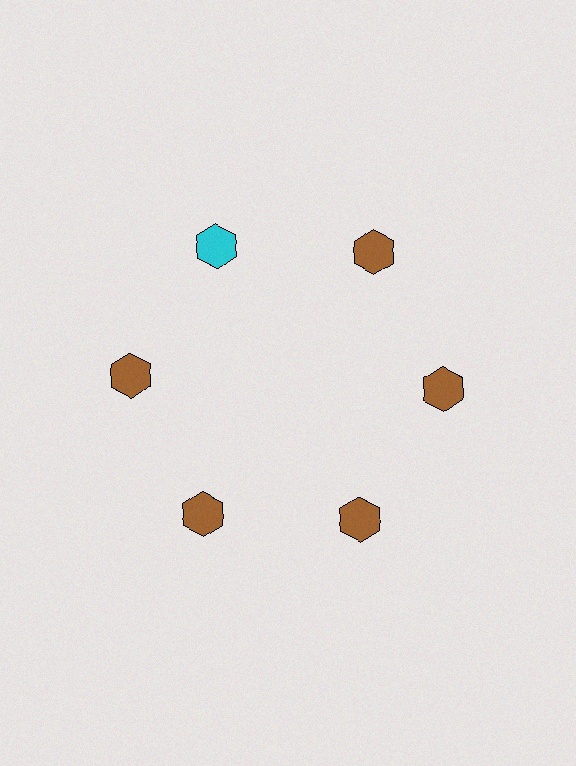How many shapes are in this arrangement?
There are 6 shapes arranged in a ring pattern.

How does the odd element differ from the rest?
It has a different color: cyan instead of brown.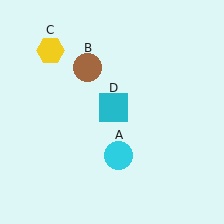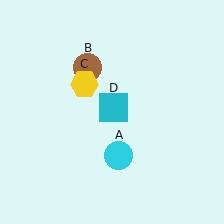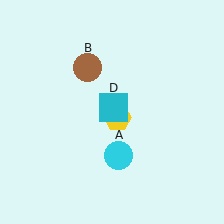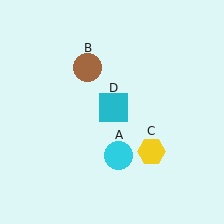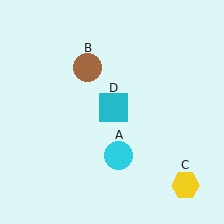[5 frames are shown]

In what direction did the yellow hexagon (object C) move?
The yellow hexagon (object C) moved down and to the right.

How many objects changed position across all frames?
1 object changed position: yellow hexagon (object C).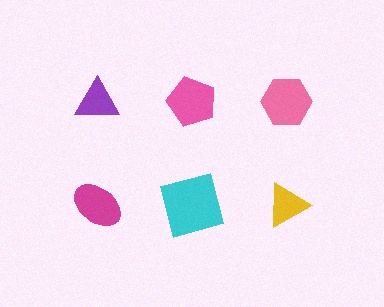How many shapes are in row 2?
3 shapes.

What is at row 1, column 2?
A pink pentagon.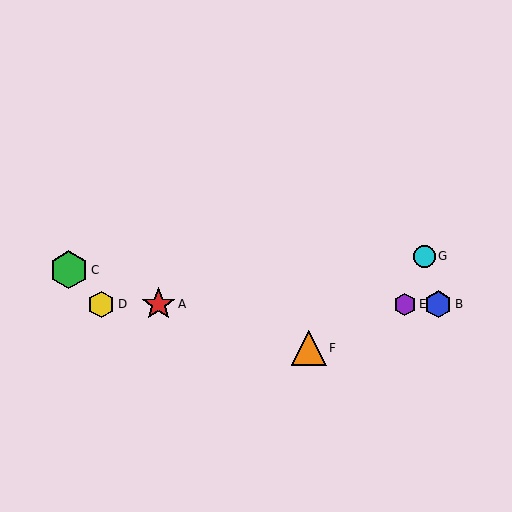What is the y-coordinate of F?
Object F is at y≈348.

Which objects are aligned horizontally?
Objects A, B, D, E are aligned horizontally.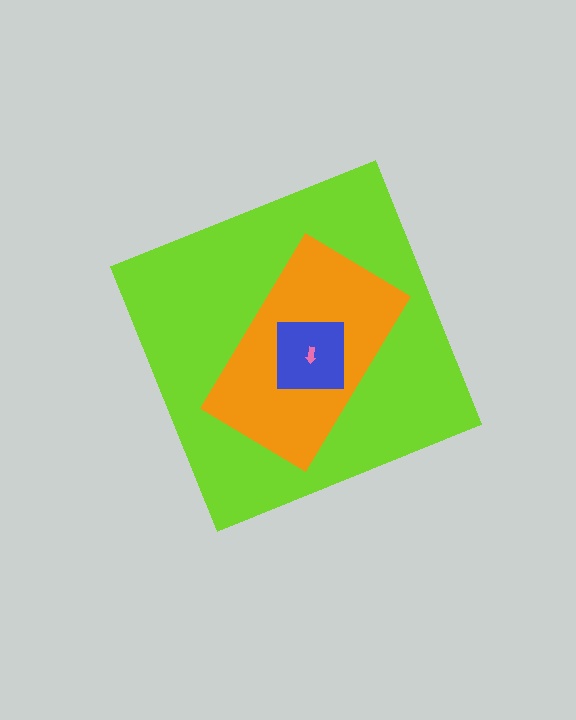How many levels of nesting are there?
4.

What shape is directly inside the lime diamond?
The orange rectangle.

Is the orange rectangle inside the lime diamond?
Yes.